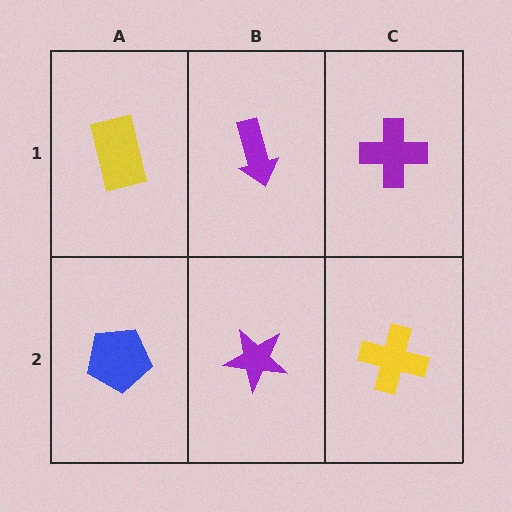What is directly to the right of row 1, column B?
A purple cross.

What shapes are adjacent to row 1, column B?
A purple star (row 2, column B), a yellow rectangle (row 1, column A), a purple cross (row 1, column C).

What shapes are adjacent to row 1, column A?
A blue pentagon (row 2, column A), a purple arrow (row 1, column B).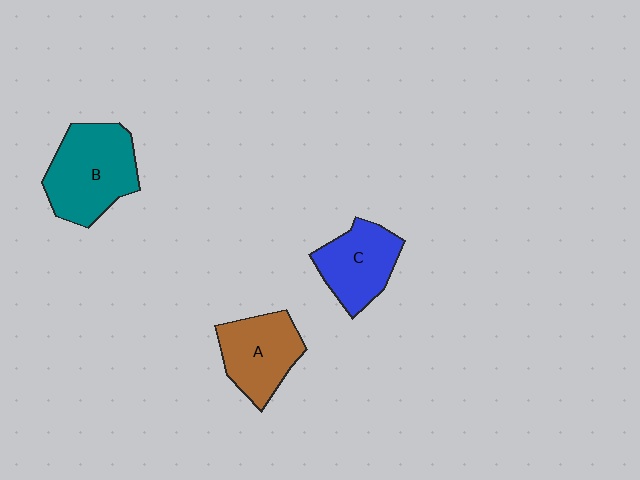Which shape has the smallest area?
Shape C (blue).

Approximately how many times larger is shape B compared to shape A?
Approximately 1.3 times.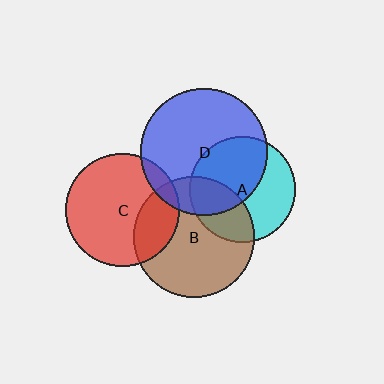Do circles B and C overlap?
Yes.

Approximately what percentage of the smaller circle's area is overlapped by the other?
Approximately 25%.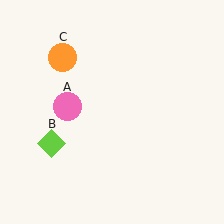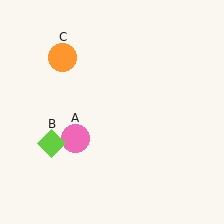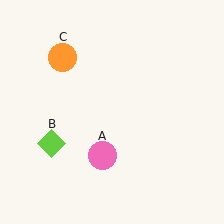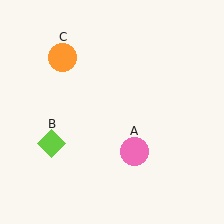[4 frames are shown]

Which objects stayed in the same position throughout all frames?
Lime diamond (object B) and orange circle (object C) remained stationary.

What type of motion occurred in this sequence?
The pink circle (object A) rotated counterclockwise around the center of the scene.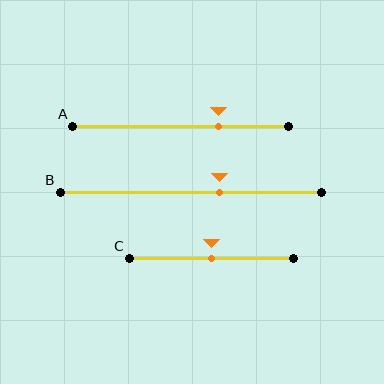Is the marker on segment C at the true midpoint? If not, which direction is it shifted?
Yes, the marker on segment C is at the true midpoint.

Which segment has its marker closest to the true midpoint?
Segment C has its marker closest to the true midpoint.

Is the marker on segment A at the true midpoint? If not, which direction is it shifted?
No, the marker on segment A is shifted to the right by about 18% of the segment length.